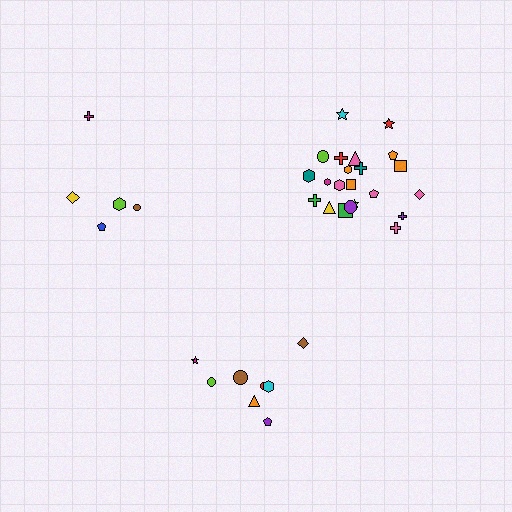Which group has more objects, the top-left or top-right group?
The top-right group.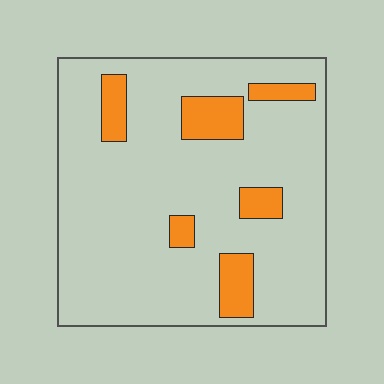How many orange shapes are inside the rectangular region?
6.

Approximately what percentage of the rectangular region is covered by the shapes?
Approximately 15%.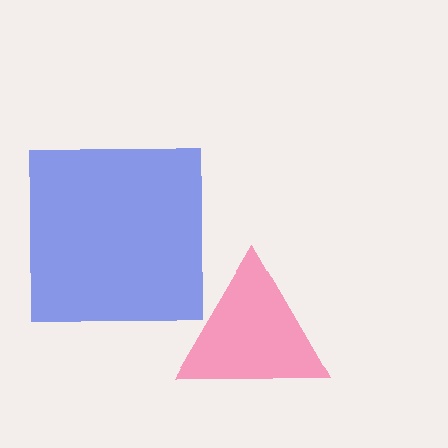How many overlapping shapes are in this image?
There are 2 overlapping shapes in the image.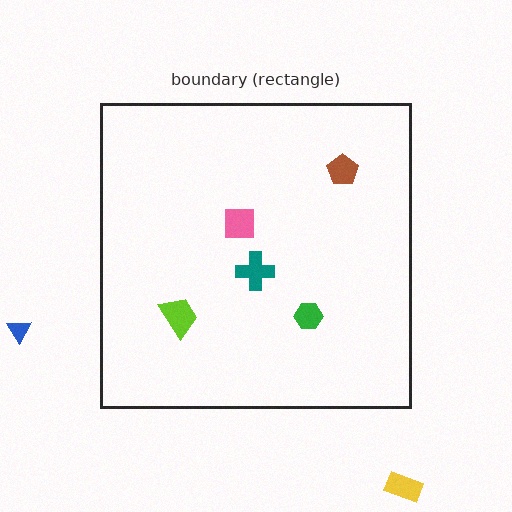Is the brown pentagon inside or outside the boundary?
Inside.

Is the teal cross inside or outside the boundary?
Inside.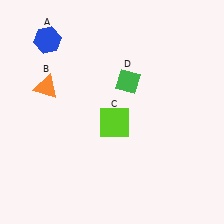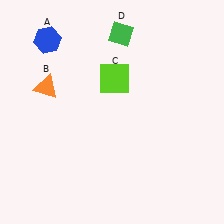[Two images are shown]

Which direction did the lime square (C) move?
The lime square (C) moved up.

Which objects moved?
The objects that moved are: the lime square (C), the green diamond (D).